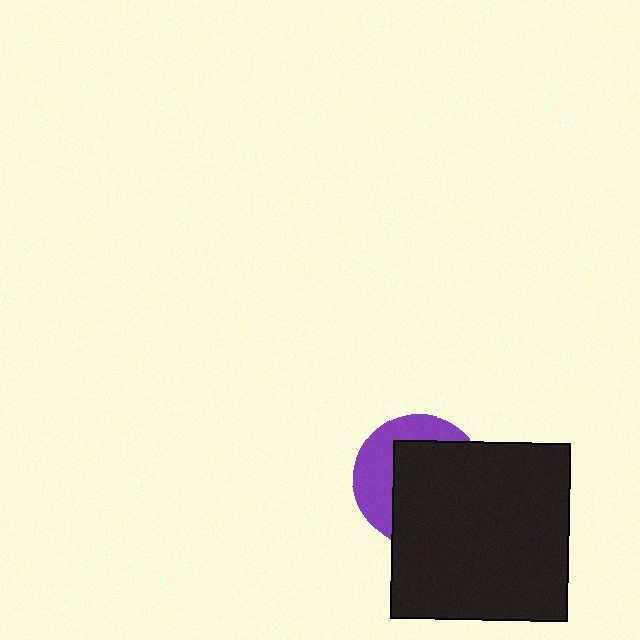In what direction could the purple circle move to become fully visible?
The purple circle could move toward the upper-left. That would shift it out from behind the black square entirely.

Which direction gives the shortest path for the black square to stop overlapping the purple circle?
Moving toward the lower-right gives the shortest separation.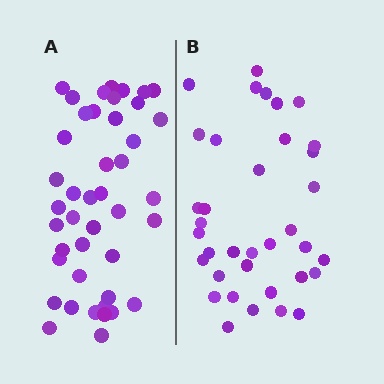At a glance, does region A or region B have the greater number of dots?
Region A (the left region) has more dots.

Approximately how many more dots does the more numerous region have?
Region A has roughly 8 or so more dots than region B.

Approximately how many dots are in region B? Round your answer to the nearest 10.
About 40 dots. (The exact count is 36, which rounds to 40.)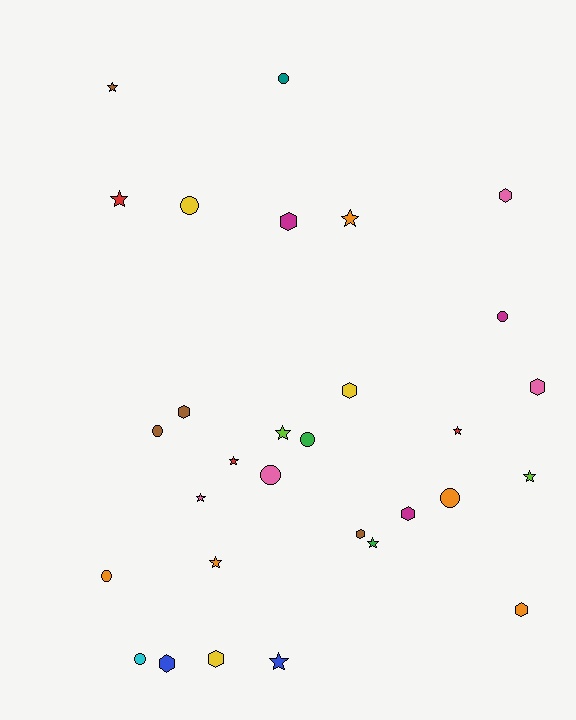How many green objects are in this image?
There are 2 green objects.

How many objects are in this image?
There are 30 objects.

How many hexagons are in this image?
There are 10 hexagons.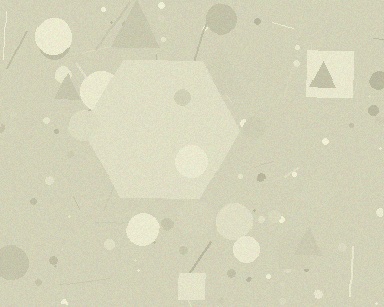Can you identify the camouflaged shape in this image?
The camouflaged shape is a hexagon.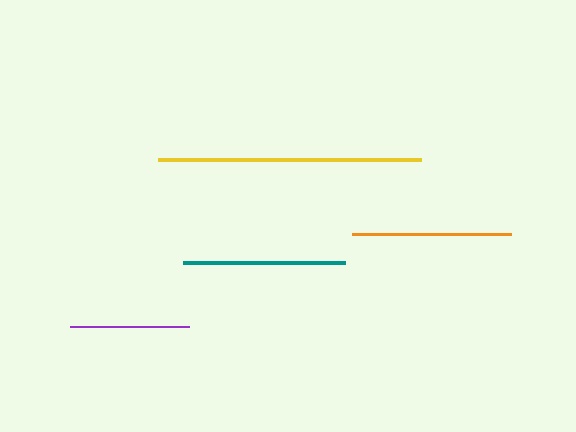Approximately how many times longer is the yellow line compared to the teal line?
The yellow line is approximately 1.6 times the length of the teal line.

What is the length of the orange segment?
The orange segment is approximately 159 pixels long.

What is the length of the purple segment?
The purple segment is approximately 119 pixels long.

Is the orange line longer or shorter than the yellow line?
The yellow line is longer than the orange line.